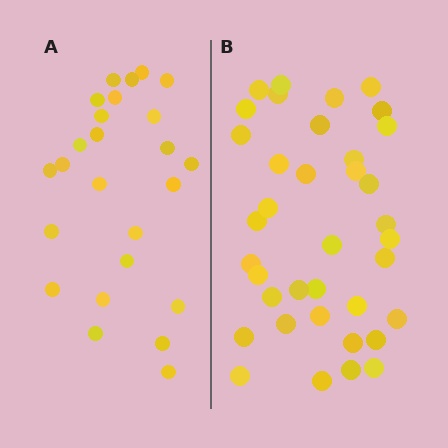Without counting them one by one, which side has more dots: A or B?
Region B (the right region) has more dots.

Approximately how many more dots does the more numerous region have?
Region B has roughly 12 or so more dots than region A.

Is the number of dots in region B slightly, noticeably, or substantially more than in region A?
Region B has substantially more. The ratio is roughly 1.5 to 1.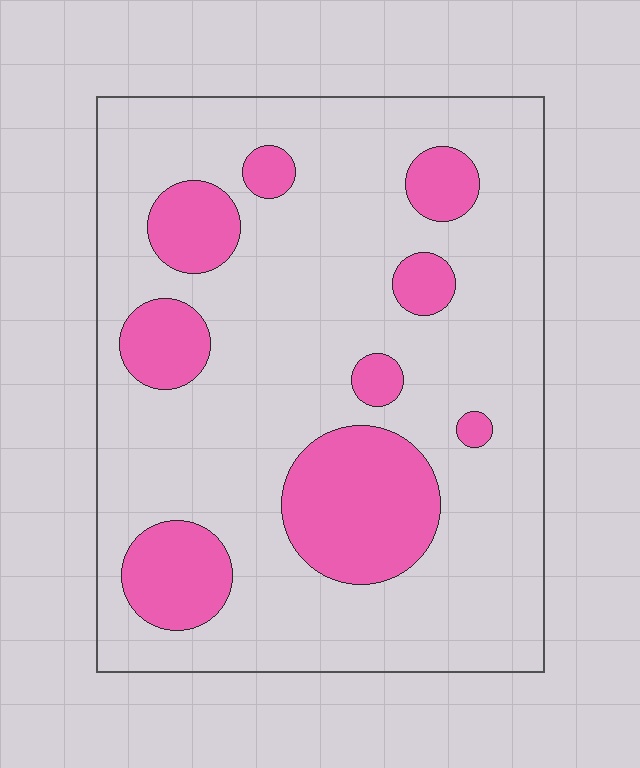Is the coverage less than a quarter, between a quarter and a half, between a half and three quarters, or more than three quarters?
Less than a quarter.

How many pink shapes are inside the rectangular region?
9.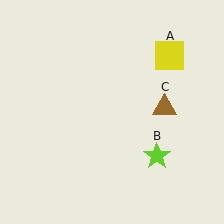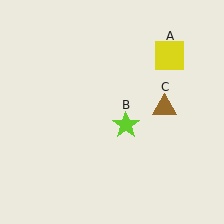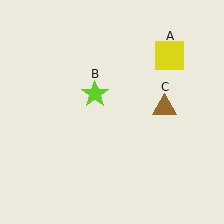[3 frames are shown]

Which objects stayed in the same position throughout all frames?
Yellow square (object A) and brown triangle (object C) remained stationary.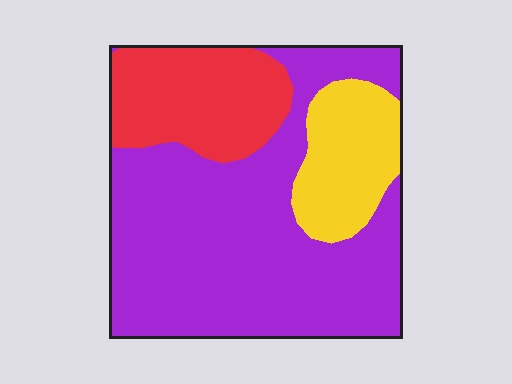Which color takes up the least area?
Yellow, at roughly 15%.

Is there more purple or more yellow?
Purple.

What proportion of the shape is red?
Red takes up about one fifth (1/5) of the shape.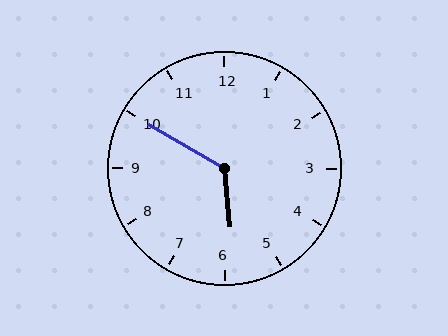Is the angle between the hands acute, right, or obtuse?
It is obtuse.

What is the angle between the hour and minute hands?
Approximately 125 degrees.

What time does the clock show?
5:50.